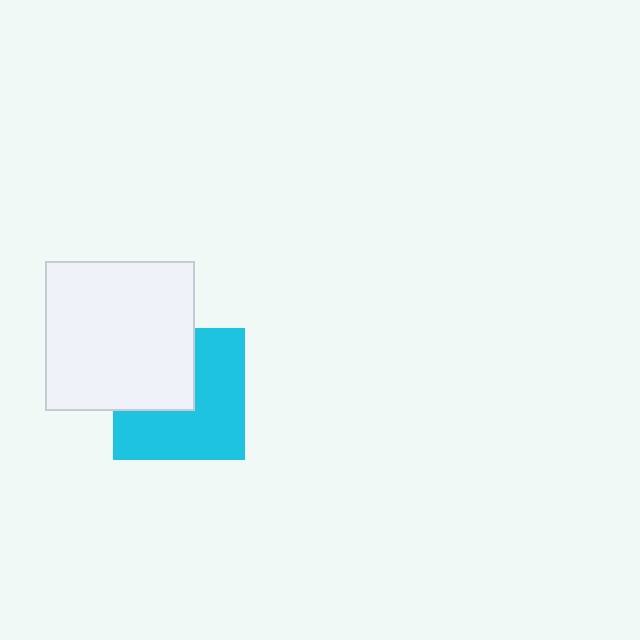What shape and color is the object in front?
The object in front is a white square.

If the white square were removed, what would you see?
You would see the complete cyan square.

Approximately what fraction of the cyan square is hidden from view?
Roughly 40% of the cyan square is hidden behind the white square.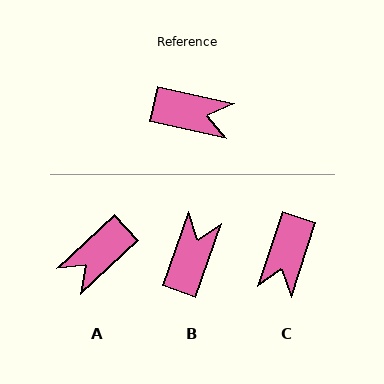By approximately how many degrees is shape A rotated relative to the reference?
Approximately 125 degrees clockwise.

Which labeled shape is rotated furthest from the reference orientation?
A, about 125 degrees away.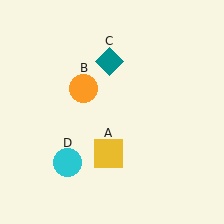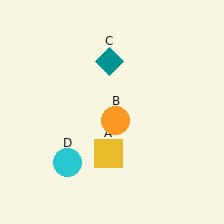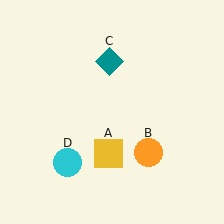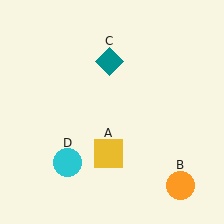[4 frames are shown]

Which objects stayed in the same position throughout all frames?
Yellow square (object A) and teal diamond (object C) and cyan circle (object D) remained stationary.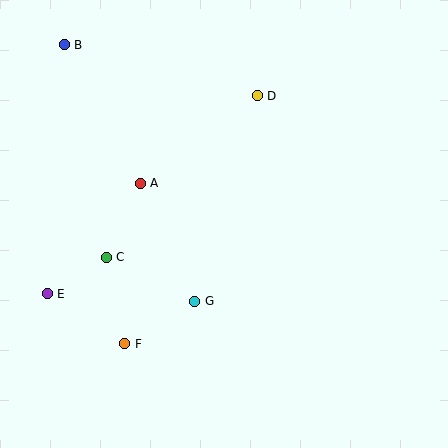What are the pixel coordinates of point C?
Point C is at (106, 257).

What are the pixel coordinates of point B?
Point B is at (64, 45).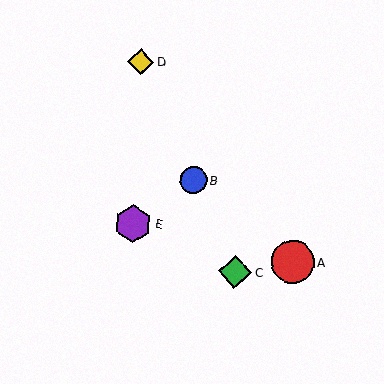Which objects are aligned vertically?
Objects D, E are aligned vertically.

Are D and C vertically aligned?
No, D is at x≈141 and C is at x≈235.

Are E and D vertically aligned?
Yes, both are at x≈133.